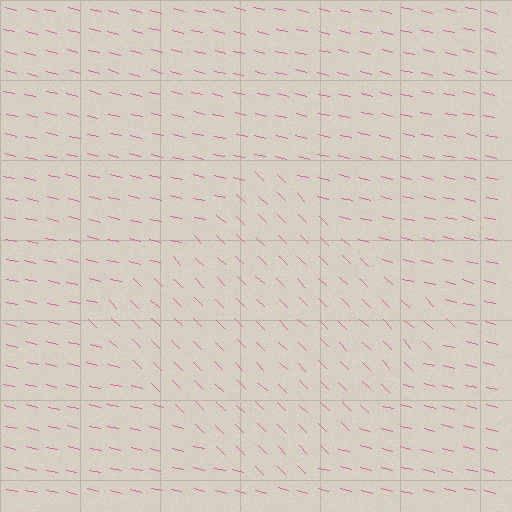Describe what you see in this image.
The image is filled with small pink line segments. A diamond region in the image has lines oriented differently from the surrounding lines, creating a visible texture boundary.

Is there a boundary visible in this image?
Yes, there is a texture boundary formed by a change in line orientation.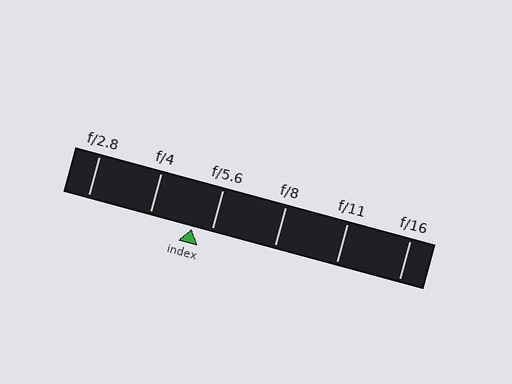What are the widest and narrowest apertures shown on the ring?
The widest aperture shown is f/2.8 and the narrowest is f/16.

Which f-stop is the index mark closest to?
The index mark is closest to f/5.6.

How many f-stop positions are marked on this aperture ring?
There are 6 f-stop positions marked.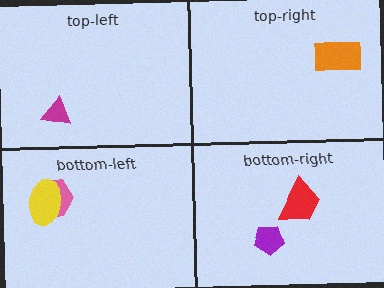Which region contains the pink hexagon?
The bottom-left region.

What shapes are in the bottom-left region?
The pink hexagon, the yellow ellipse.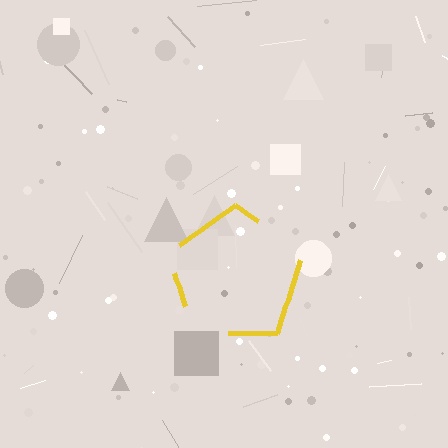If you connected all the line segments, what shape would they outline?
They would outline a pentagon.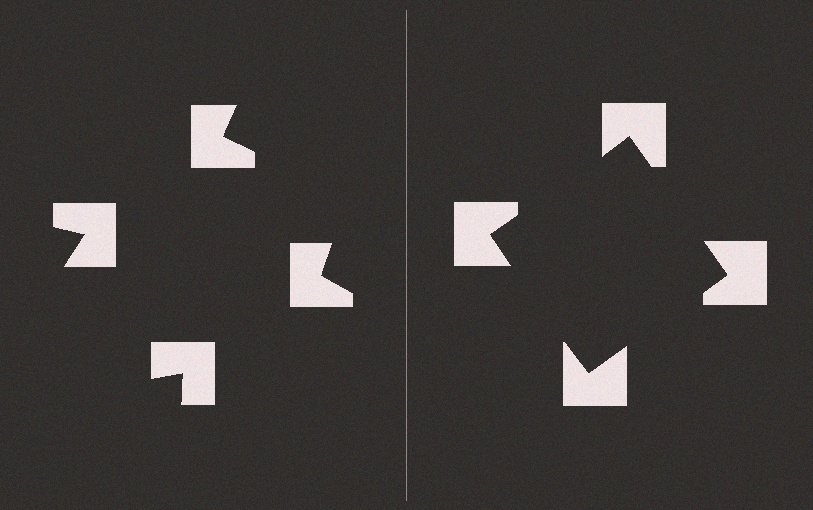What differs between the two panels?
The notched squares are positioned identically on both sides; only the wedge orientations differ. On the right they align to a square; on the left they are misaligned.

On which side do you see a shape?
An illusory square appears on the right side. On the left side the wedge cuts are rotated, so no coherent shape forms.